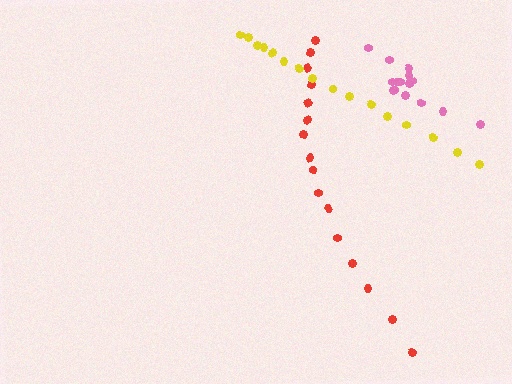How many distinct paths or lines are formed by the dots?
There are 3 distinct paths.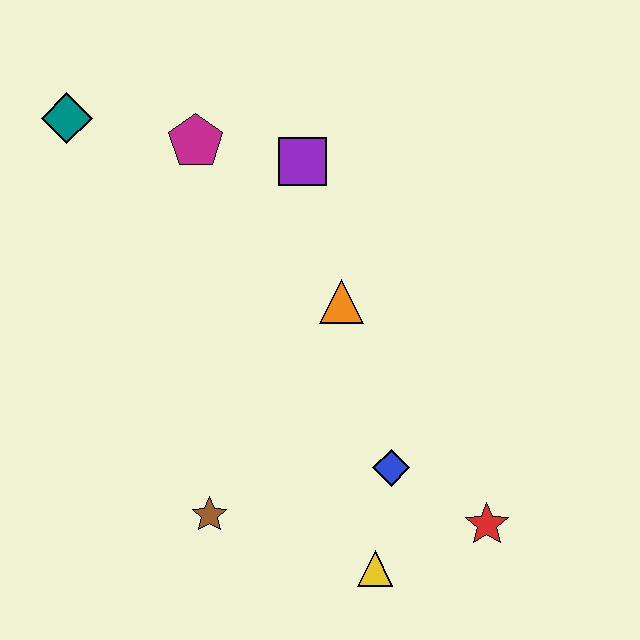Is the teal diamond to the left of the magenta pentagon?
Yes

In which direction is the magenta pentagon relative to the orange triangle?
The magenta pentagon is above the orange triangle.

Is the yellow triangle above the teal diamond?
No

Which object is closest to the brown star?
The yellow triangle is closest to the brown star.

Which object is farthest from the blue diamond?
The teal diamond is farthest from the blue diamond.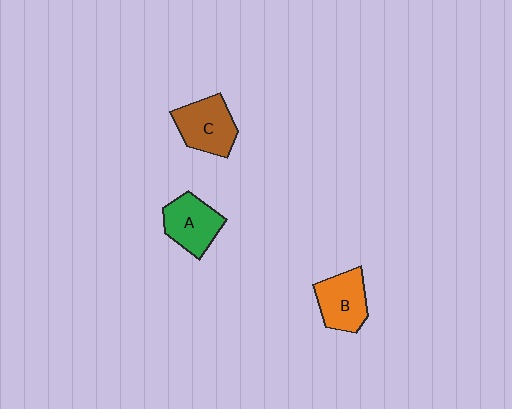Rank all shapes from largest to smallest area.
From largest to smallest: C (brown), B (orange), A (green).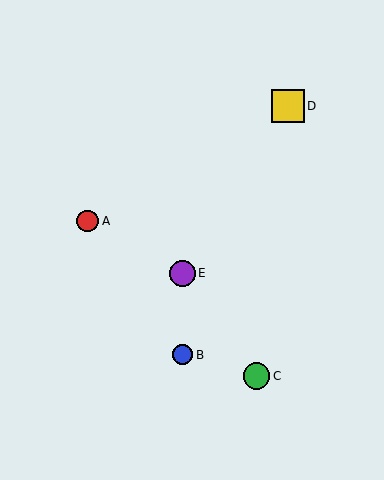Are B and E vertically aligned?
Yes, both are at x≈182.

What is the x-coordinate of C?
Object C is at x≈257.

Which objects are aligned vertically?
Objects B, E are aligned vertically.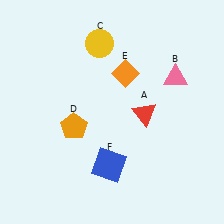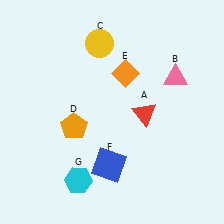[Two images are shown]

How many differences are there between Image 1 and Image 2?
There is 1 difference between the two images.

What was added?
A cyan hexagon (G) was added in Image 2.